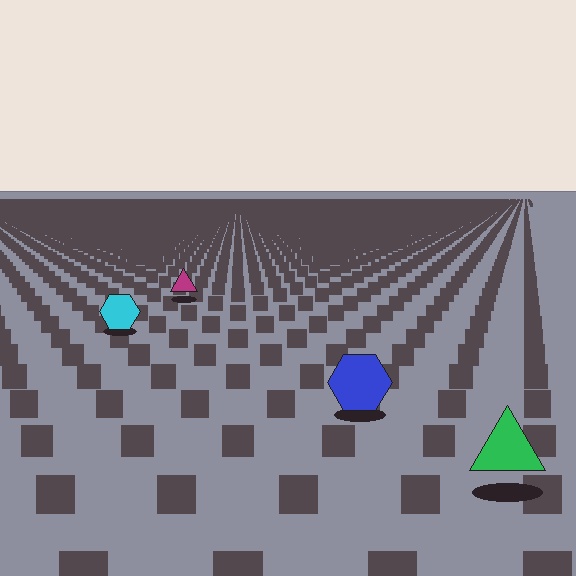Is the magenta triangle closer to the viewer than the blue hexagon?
No. The blue hexagon is closer — you can tell from the texture gradient: the ground texture is coarser near it.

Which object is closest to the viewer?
The green triangle is closest. The texture marks near it are larger and more spread out.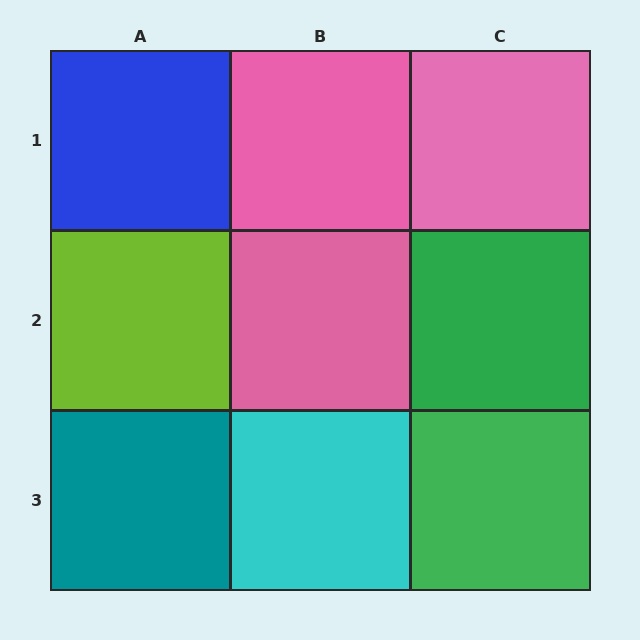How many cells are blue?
1 cell is blue.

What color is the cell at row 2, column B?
Pink.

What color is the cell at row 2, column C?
Green.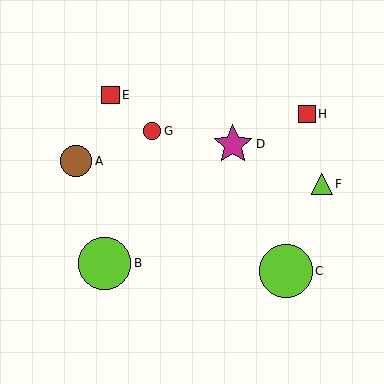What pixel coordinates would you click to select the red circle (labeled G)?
Click at (152, 131) to select the red circle G.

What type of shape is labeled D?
Shape D is a magenta star.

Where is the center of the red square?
The center of the red square is at (110, 95).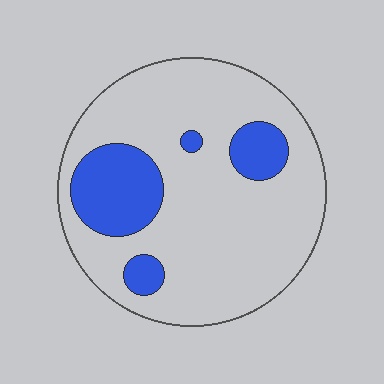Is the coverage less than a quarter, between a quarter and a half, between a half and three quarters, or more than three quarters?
Less than a quarter.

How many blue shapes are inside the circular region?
4.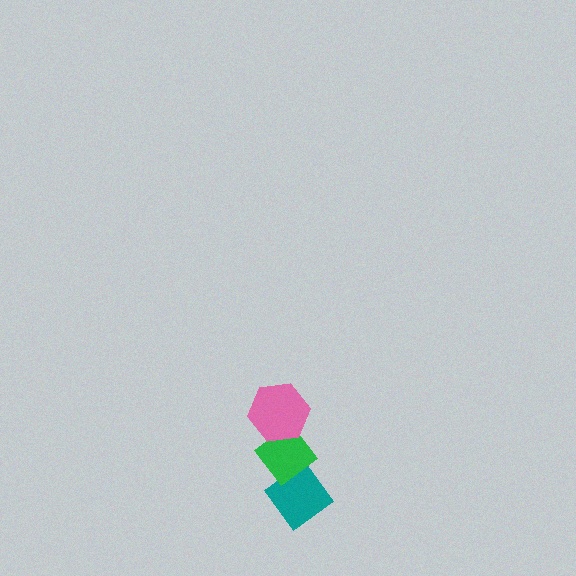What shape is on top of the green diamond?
The pink hexagon is on top of the green diamond.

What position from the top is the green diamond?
The green diamond is 2nd from the top.